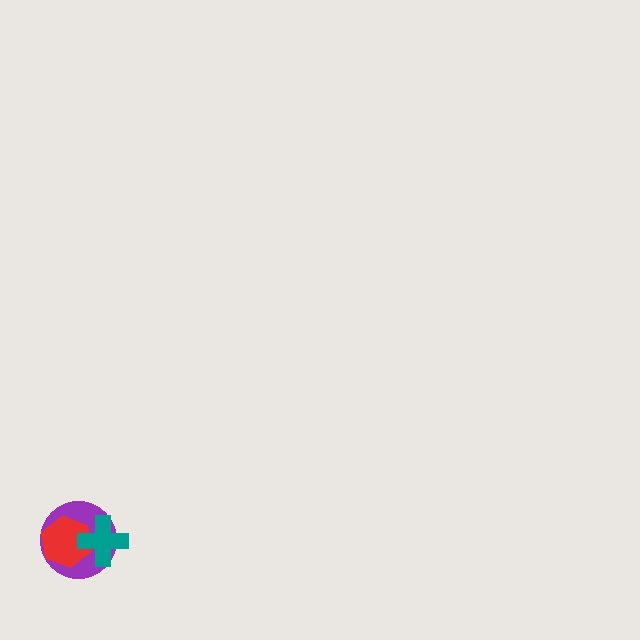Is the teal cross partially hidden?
No, no other shape covers it.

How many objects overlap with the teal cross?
2 objects overlap with the teal cross.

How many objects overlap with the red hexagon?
2 objects overlap with the red hexagon.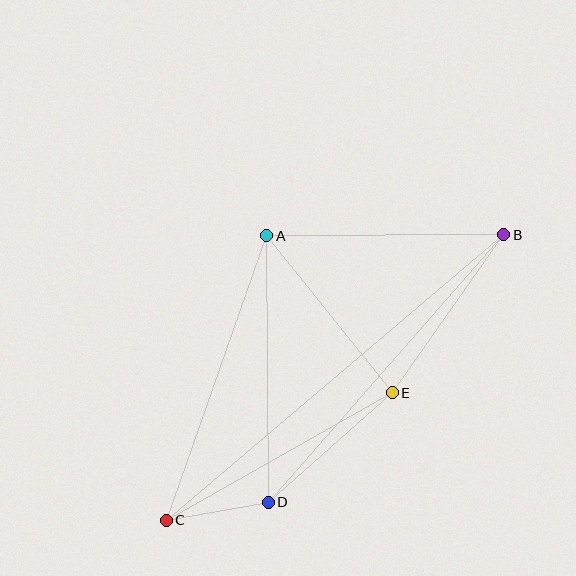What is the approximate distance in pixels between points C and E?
The distance between C and E is approximately 260 pixels.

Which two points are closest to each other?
Points C and D are closest to each other.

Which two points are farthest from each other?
Points B and C are farthest from each other.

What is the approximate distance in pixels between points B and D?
The distance between B and D is approximately 356 pixels.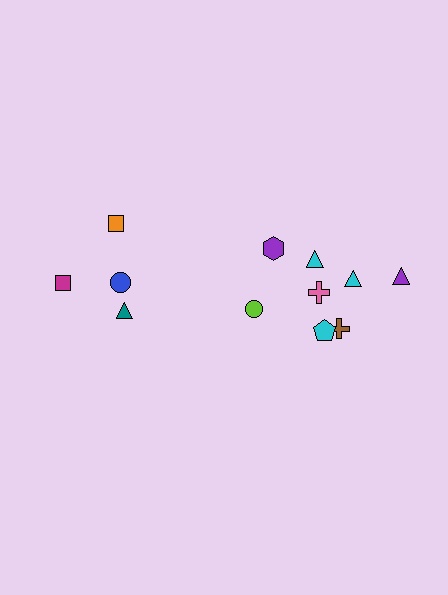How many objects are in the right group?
There are 8 objects.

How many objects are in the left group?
There are 4 objects.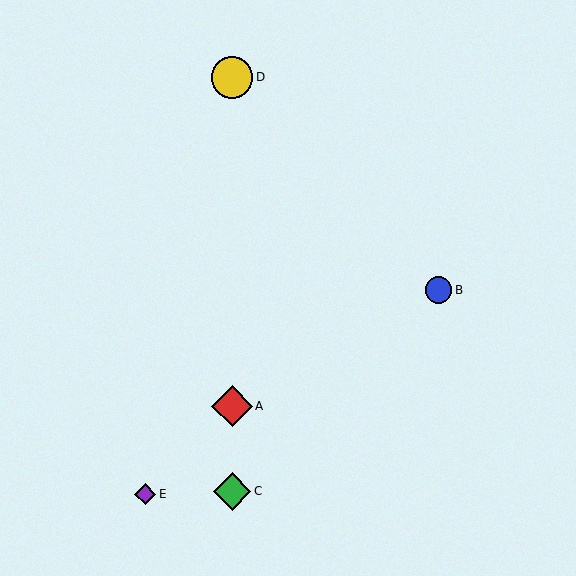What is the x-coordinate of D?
Object D is at x≈232.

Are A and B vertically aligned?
No, A is at x≈232 and B is at x≈439.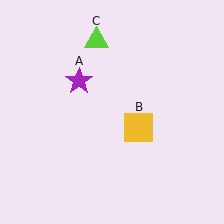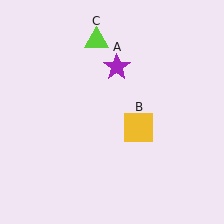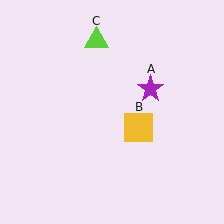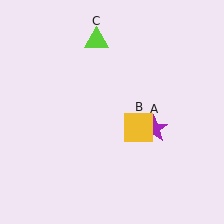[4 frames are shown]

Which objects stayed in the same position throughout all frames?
Yellow square (object B) and lime triangle (object C) remained stationary.